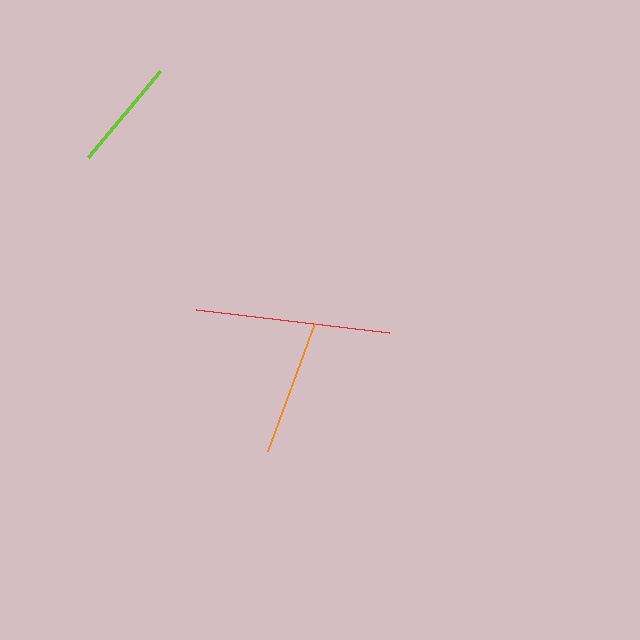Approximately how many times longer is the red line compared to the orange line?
The red line is approximately 1.4 times the length of the orange line.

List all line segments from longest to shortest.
From longest to shortest: red, orange, lime.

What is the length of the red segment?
The red segment is approximately 195 pixels long.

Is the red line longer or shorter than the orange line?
The red line is longer than the orange line.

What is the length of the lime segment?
The lime segment is approximately 113 pixels long.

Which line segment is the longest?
The red line is the longest at approximately 195 pixels.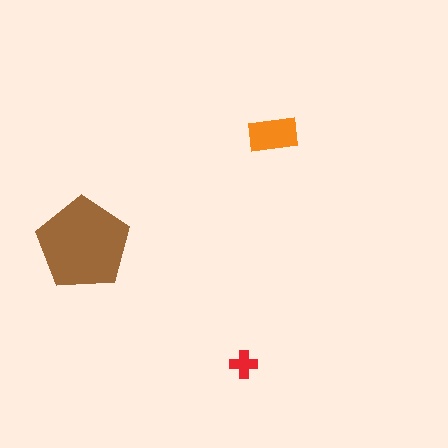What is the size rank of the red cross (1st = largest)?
3rd.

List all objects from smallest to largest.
The red cross, the orange rectangle, the brown pentagon.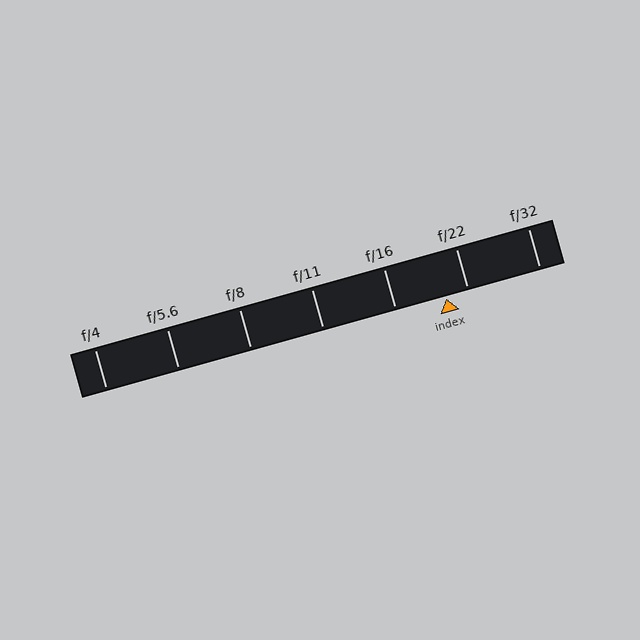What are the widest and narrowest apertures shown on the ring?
The widest aperture shown is f/4 and the narrowest is f/32.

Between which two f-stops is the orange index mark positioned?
The index mark is between f/16 and f/22.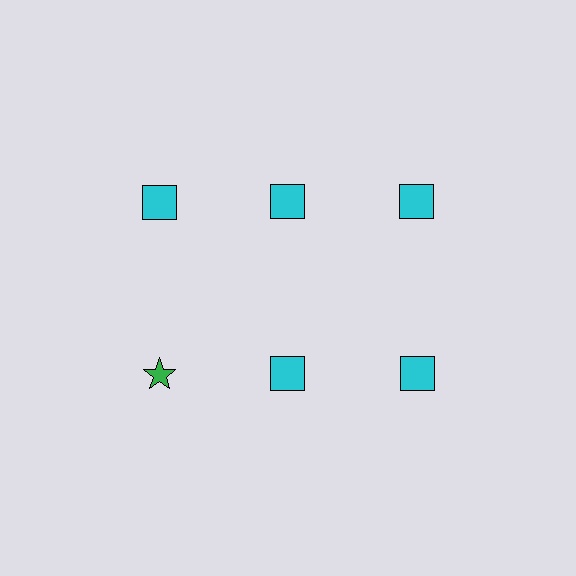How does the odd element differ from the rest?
It differs in both color (green instead of cyan) and shape (star instead of square).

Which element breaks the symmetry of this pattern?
The green star in the second row, leftmost column breaks the symmetry. All other shapes are cyan squares.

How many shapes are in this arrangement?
There are 6 shapes arranged in a grid pattern.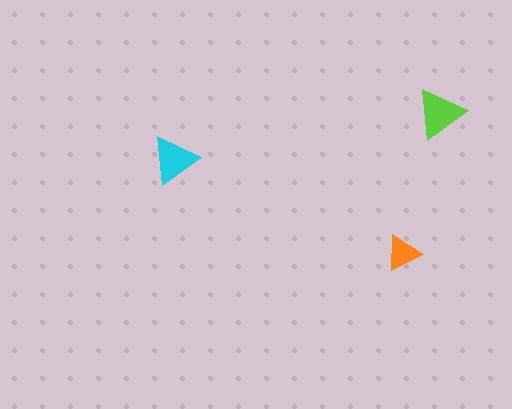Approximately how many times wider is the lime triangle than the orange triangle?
About 1.5 times wider.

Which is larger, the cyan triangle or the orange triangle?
The cyan one.